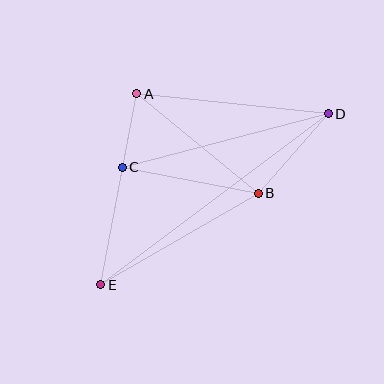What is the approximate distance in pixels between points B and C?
The distance between B and C is approximately 139 pixels.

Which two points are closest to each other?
Points A and C are closest to each other.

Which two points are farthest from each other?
Points D and E are farthest from each other.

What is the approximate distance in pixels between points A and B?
The distance between A and B is approximately 157 pixels.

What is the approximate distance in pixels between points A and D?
The distance between A and D is approximately 192 pixels.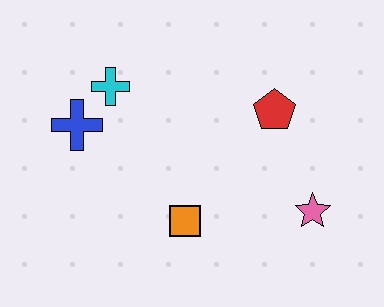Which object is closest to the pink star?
The red pentagon is closest to the pink star.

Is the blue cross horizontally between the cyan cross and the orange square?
No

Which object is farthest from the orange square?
The cyan cross is farthest from the orange square.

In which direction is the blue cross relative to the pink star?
The blue cross is to the left of the pink star.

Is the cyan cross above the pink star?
Yes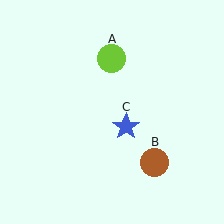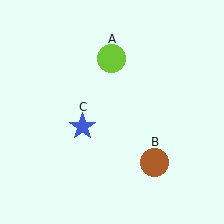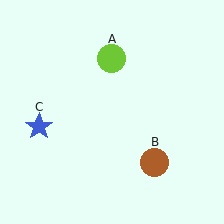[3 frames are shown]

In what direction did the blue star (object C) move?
The blue star (object C) moved left.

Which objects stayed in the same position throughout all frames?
Lime circle (object A) and brown circle (object B) remained stationary.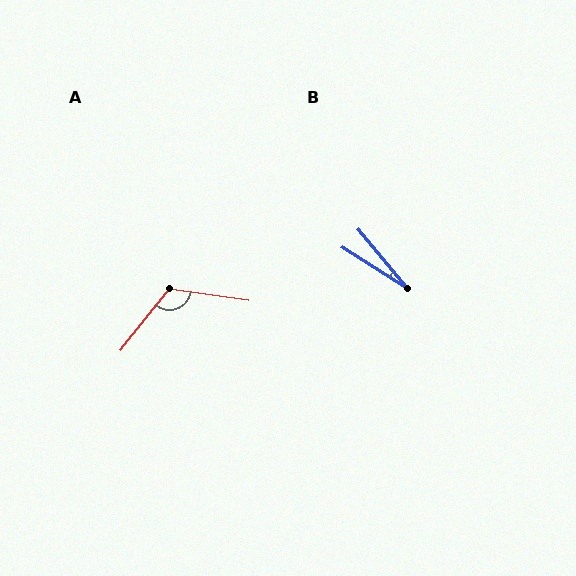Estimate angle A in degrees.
Approximately 120 degrees.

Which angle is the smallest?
B, at approximately 18 degrees.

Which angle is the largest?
A, at approximately 120 degrees.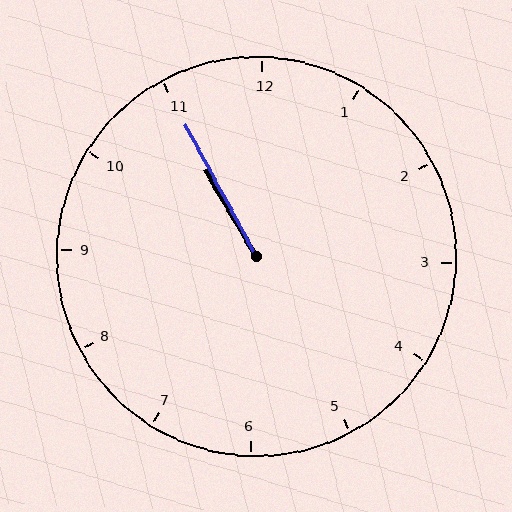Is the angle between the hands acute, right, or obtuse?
It is acute.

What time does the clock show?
10:55.